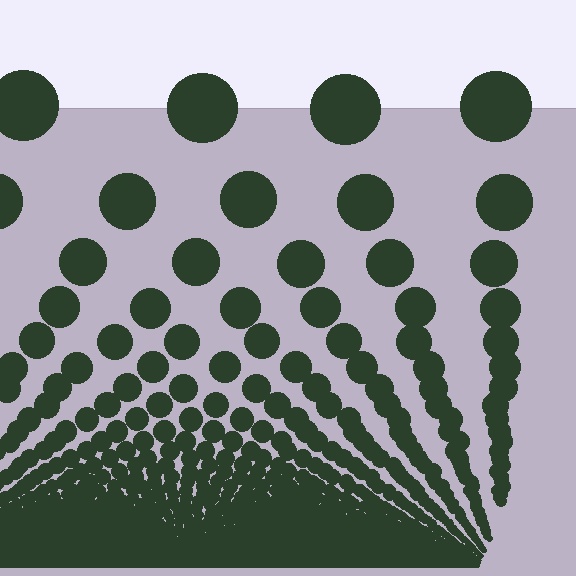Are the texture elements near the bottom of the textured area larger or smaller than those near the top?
Smaller. The gradient is inverted — elements near the bottom are smaller and denser.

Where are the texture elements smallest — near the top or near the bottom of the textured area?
Near the bottom.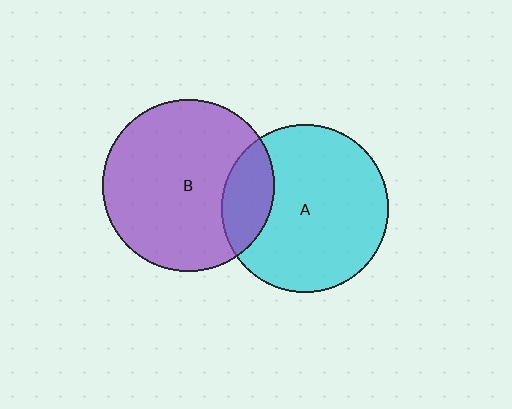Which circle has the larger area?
Circle B (purple).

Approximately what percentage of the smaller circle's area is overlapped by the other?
Approximately 20%.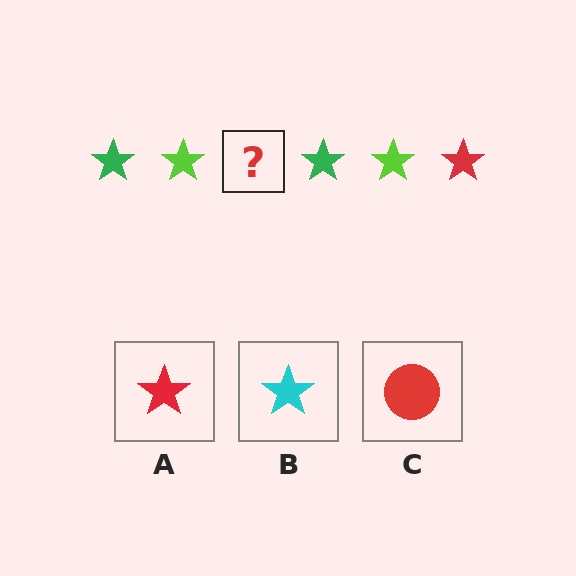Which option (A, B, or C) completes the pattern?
A.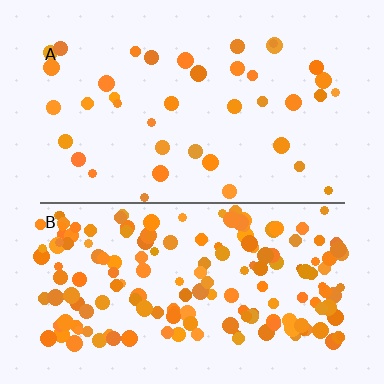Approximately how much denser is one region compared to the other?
Approximately 4.4× — region B over region A.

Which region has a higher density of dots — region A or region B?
B (the bottom).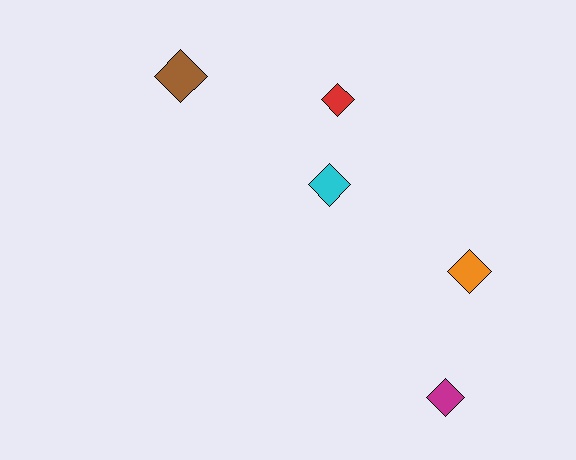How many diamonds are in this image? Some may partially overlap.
There are 5 diamonds.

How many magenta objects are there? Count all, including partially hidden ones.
There is 1 magenta object.